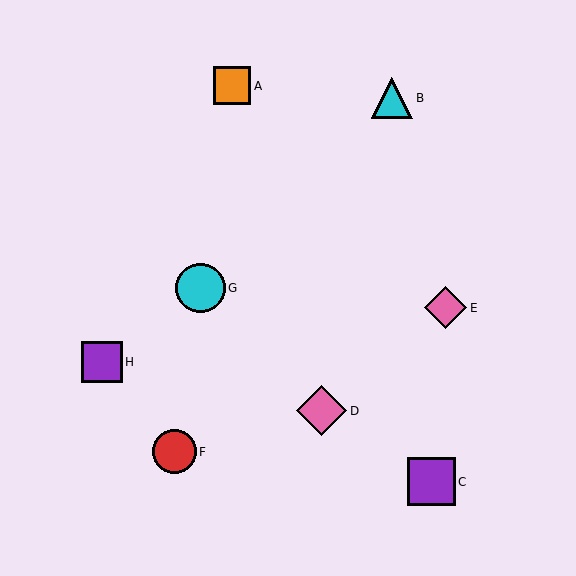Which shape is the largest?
The pink diamond (labeled D) is the largest.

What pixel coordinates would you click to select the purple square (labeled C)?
Click at (431, 482) to select the purple square C.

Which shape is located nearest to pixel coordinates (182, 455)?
The red circle (labeled F) at (174, 452) is nearest to that location.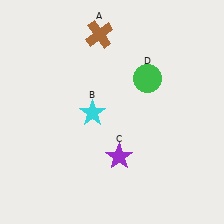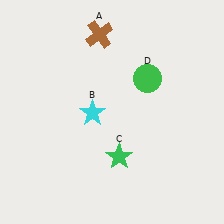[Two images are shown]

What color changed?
The star (C) changed from purple in Image 1 to green in Image 2.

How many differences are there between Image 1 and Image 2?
There is 1 difference between the two images.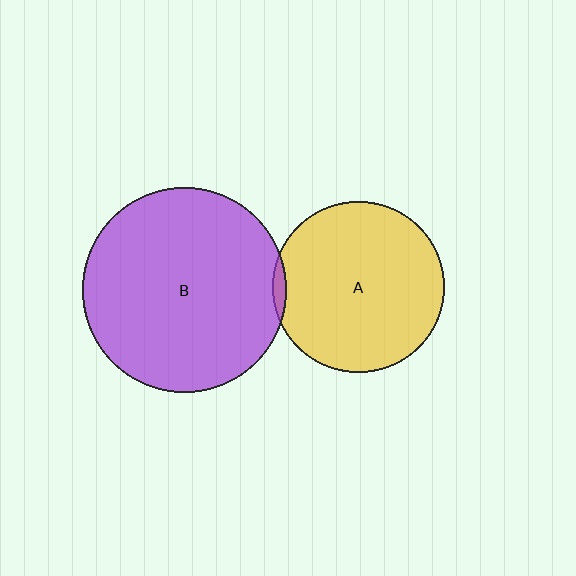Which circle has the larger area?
Circle B (purple).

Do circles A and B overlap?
Yes.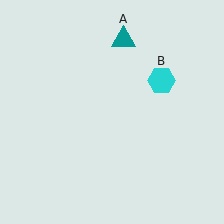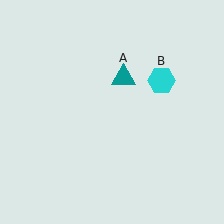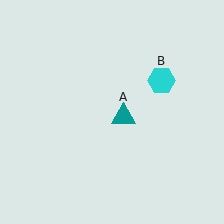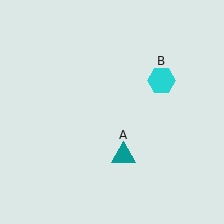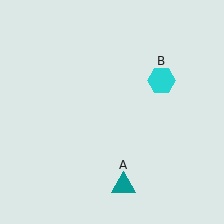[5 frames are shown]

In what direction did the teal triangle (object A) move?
The teal triangle (object A) moved down.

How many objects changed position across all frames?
1 object changed position: teal triangle (object A).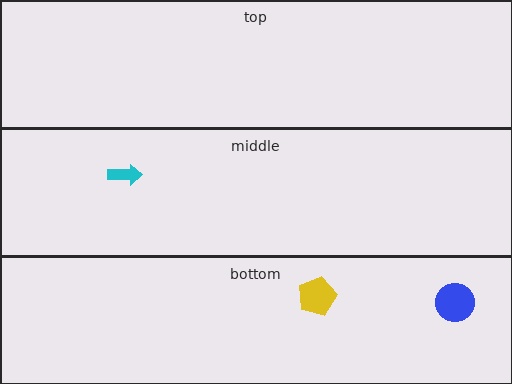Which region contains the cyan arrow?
The middle region.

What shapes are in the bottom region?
The blue circle, the yellow pentagon.